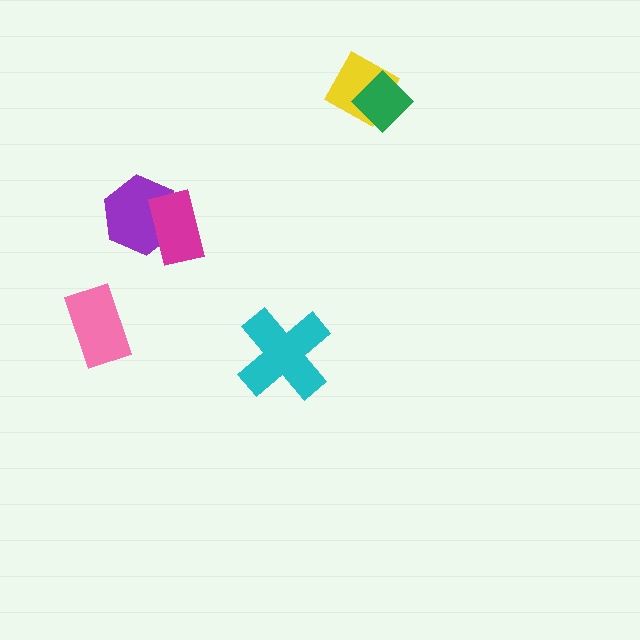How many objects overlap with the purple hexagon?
1 object overlaps with the purple hexagon.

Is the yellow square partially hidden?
Yes, it is partially covered by another shape.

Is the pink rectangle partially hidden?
No, no other shape covers it.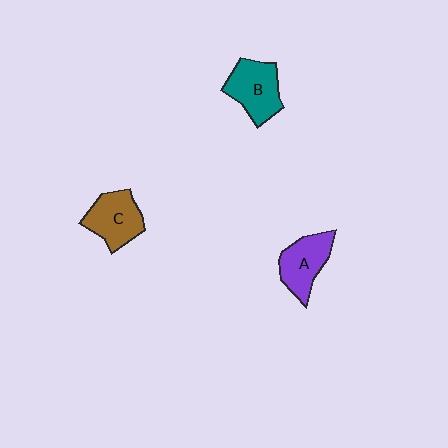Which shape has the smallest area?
Shape A (purple).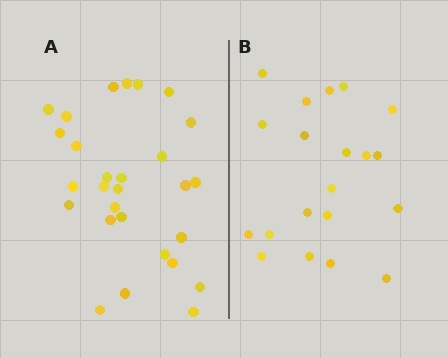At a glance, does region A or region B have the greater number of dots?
Region A (the left region) has more dots.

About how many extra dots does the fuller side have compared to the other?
Region A has roughly 8 or so more dots than region B.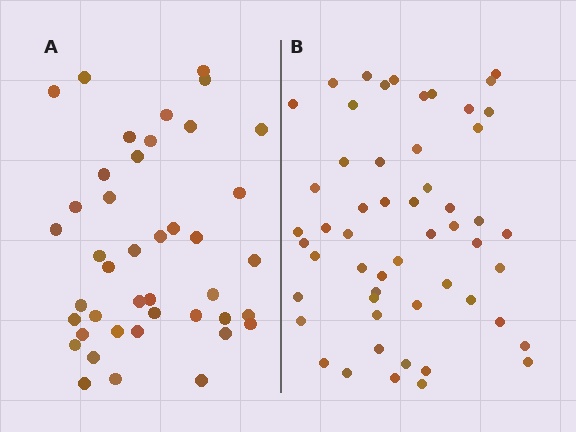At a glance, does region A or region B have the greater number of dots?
Region B (the right region) has more dots.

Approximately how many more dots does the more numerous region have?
Region B has roughly 12 or so more dots than region A.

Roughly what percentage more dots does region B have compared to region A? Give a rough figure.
About 30% more.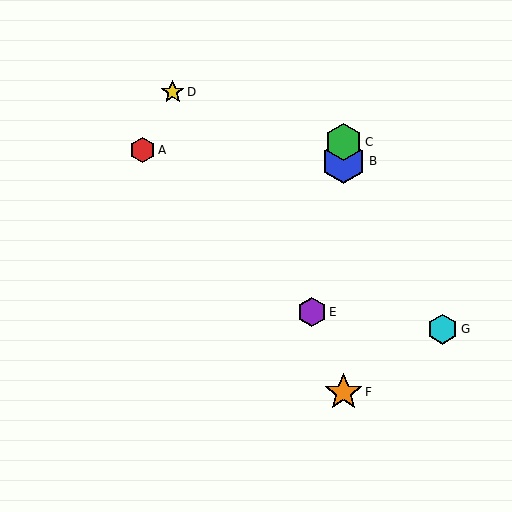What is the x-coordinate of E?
Object E is at x≈312.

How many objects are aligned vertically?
3 objects (B, C, F) are aligned vertically.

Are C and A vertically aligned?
No, C is at x≈344 and A is at x≈142.